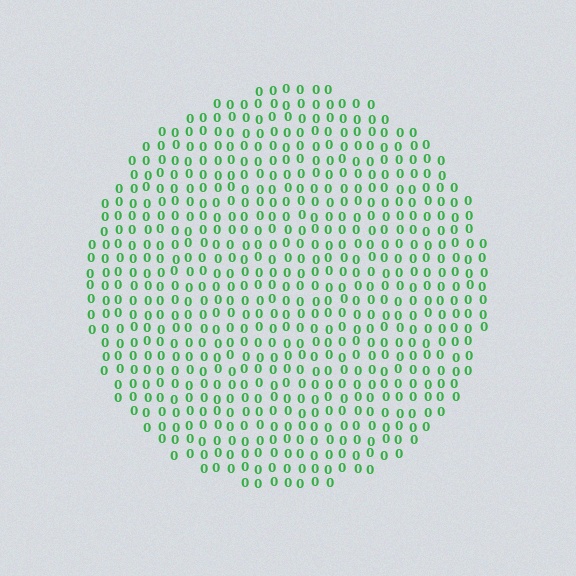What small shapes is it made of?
It is made of small digit 0's.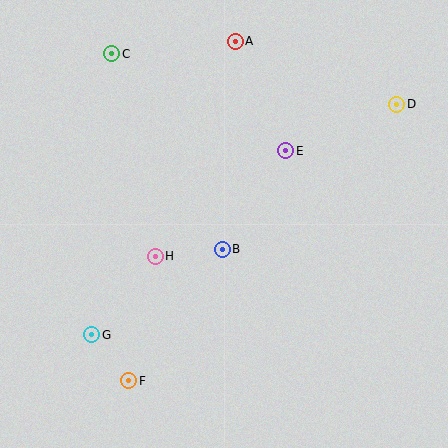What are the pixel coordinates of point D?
Point D is at (397, 104).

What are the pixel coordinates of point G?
Point G is at (92, 335).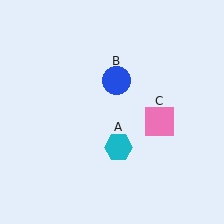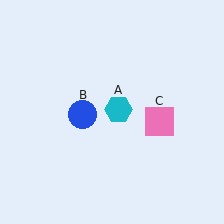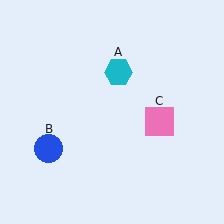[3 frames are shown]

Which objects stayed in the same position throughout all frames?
Pink square (object C) remained stationary.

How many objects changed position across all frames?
2 objects changed position: cyan hexagon (object A), blue circle (object B).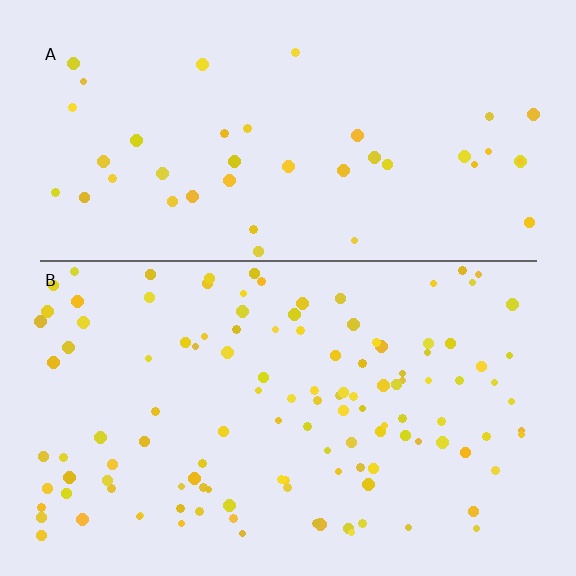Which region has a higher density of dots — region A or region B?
B (the bottom).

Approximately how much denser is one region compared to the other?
Approximately 2.9× — region B over region A.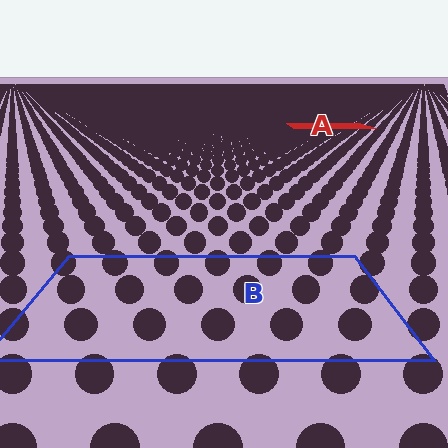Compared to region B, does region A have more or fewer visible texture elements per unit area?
Region A has more texture elements per unit area — they are packed more densely because it is farther away.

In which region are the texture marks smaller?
The texture marks are smaller in region A, because it is farther away.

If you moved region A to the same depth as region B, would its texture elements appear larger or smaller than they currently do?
They would appear larger. At a closer depth, the same texture elements are projected at a bigger on-screen size.